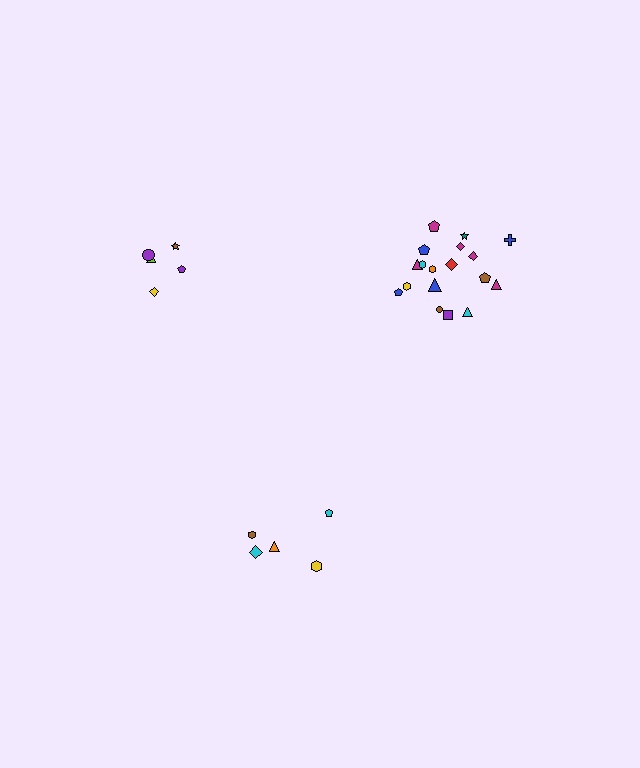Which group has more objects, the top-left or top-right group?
The top-right group.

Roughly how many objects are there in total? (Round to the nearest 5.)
Roughly 30 objects in total.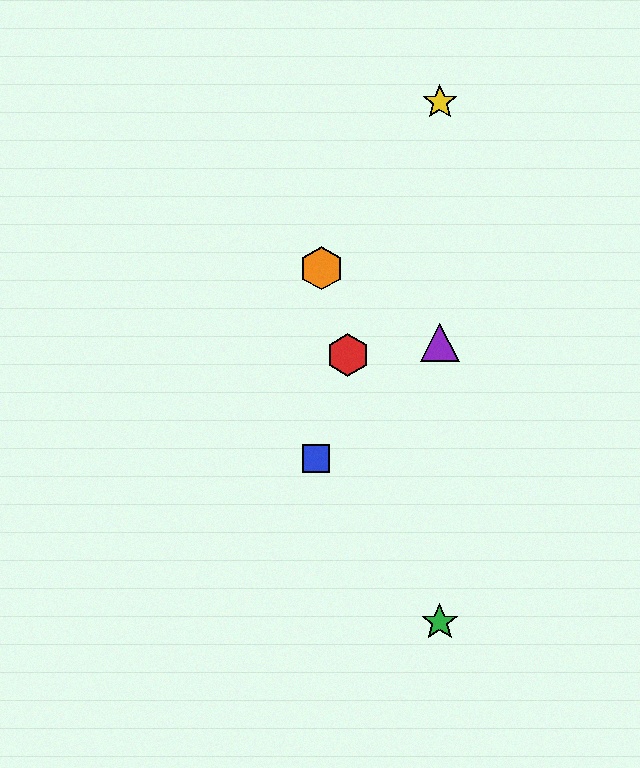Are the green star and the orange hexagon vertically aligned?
No, the green star is at x≈440 and the orange hexagon is at x≈321.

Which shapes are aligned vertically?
The green star, the yellow star, the purple triangle are aligned vertically.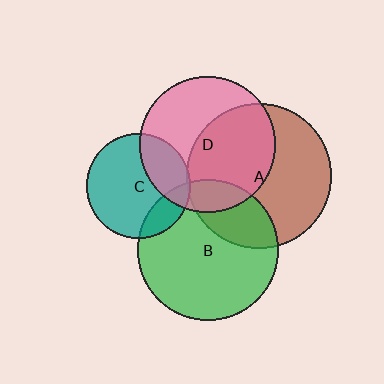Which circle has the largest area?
Circle A (brown).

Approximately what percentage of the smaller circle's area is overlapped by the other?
Approximately 50%.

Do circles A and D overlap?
Yes.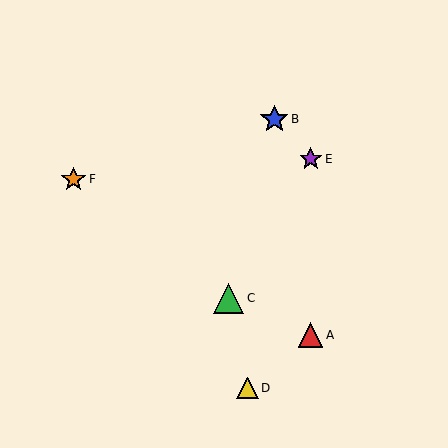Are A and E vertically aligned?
Yes, both are at x≈311.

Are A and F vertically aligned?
No, A is at x≈311 and F is at x≈74.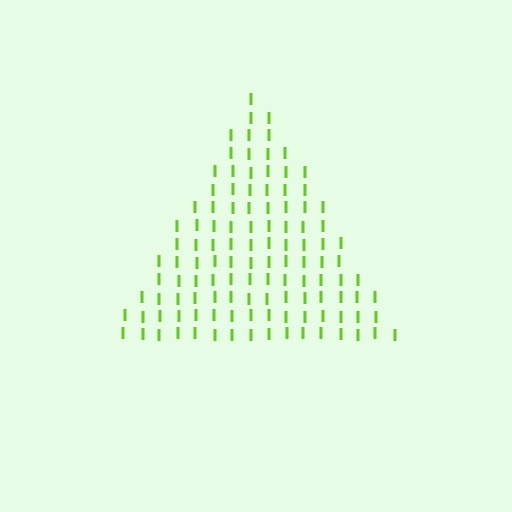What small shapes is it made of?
It is made of small letter I's.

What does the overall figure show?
The overall figure shows a triangle.